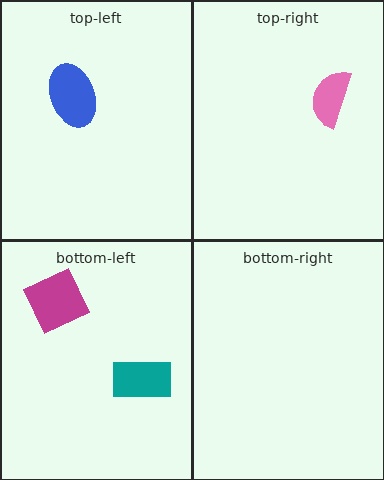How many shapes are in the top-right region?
1.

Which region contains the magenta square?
The bottom-left region.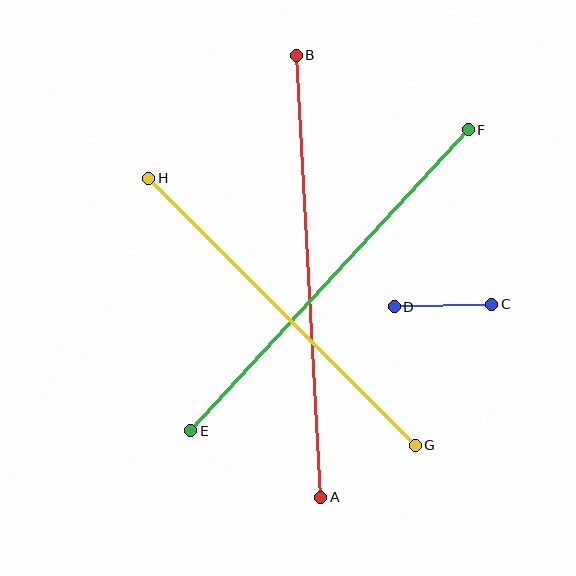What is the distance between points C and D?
The distance is approximately 97 pixels.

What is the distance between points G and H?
The distance is approximately 377 pixels.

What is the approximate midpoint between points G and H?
The midpoint is at approximately (282, 312) pixels.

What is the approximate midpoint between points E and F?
The midpoint is at approximately (329, 280) pixels.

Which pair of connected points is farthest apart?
Points A and B are farthest apart.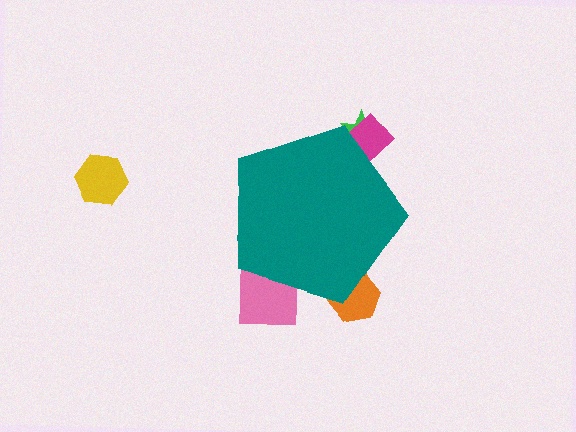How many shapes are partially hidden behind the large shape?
5 shapes are partially hidden.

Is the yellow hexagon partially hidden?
No, the yellow hexagon is fully visible.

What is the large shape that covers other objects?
A teal pentagon.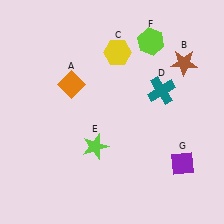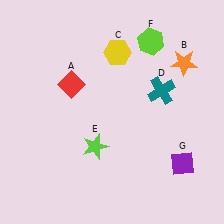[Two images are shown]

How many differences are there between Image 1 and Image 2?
There are 2 differences between the two images.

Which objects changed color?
A changed from orange to red. B changed from brown to orange.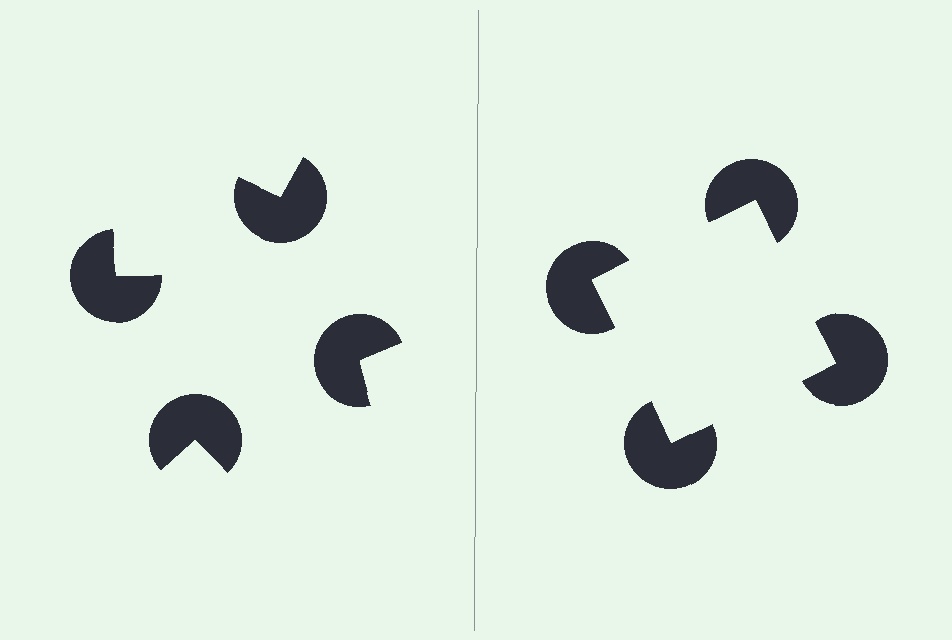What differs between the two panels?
The pac-man discs are positioned identically on both sides; only the wedge orientations differ. On the right they align to a square; on the left they are misaligned.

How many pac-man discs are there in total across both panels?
8 — 4 on each side.